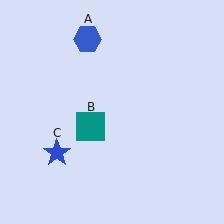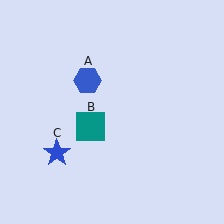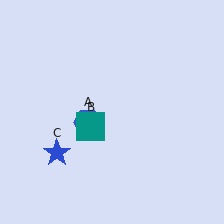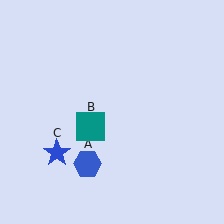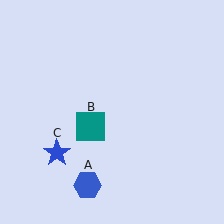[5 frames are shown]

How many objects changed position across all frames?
1 object changed position: blue hexagon (object A).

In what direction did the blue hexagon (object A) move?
The blue hexagon (object A) moved down.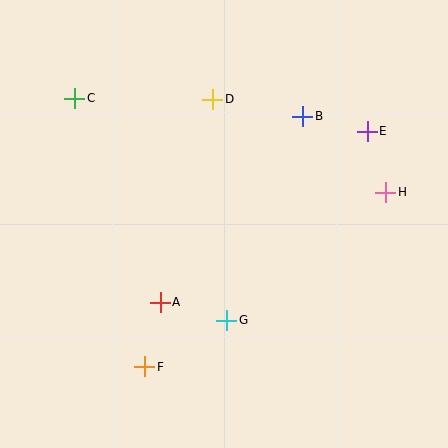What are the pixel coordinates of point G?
Point G is at (227, 320).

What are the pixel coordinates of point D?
Point D is at (213, 99).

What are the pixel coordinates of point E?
Point E is at (367, 131).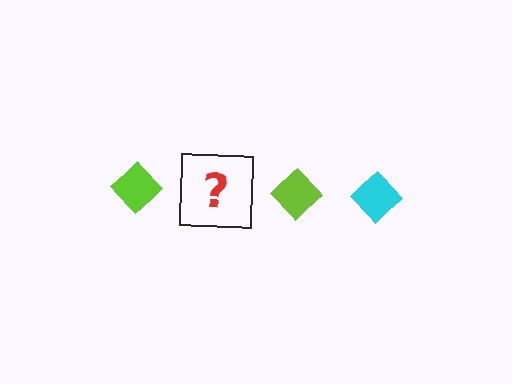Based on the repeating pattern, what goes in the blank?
The blank should be a cyan diamond.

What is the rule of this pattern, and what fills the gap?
The rule is that the pattern cycles through lime, cyan diamonds. The gap should be filled with a cyan diamond.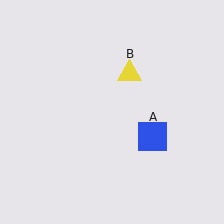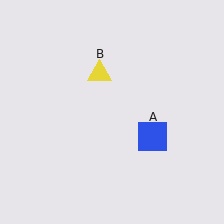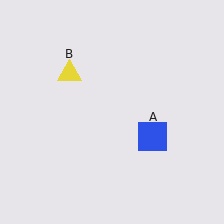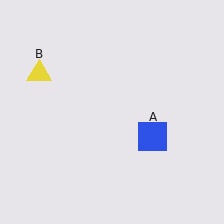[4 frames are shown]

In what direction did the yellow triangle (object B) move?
The yellow triangle (object B) moved left.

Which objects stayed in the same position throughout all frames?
Blue square (object A) remained stationary.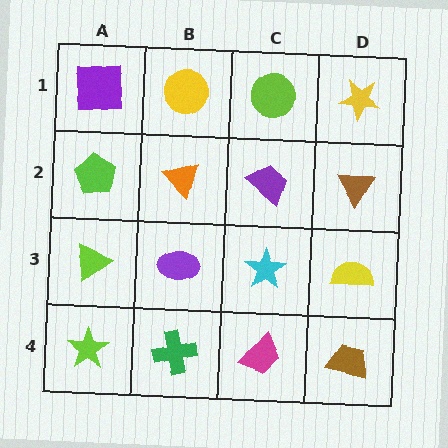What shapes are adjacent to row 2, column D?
A yellow star (row 1, column D), a yellow semicircle (row 3, column D), a purple trapezoid (row 2, column C).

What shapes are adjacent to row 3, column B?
An orange triangle (row 2, column B), a green cross (row 4, column B), a lime triangle (row 3, column A), a cyan star (row 3, column C).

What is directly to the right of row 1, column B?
A lime circle.